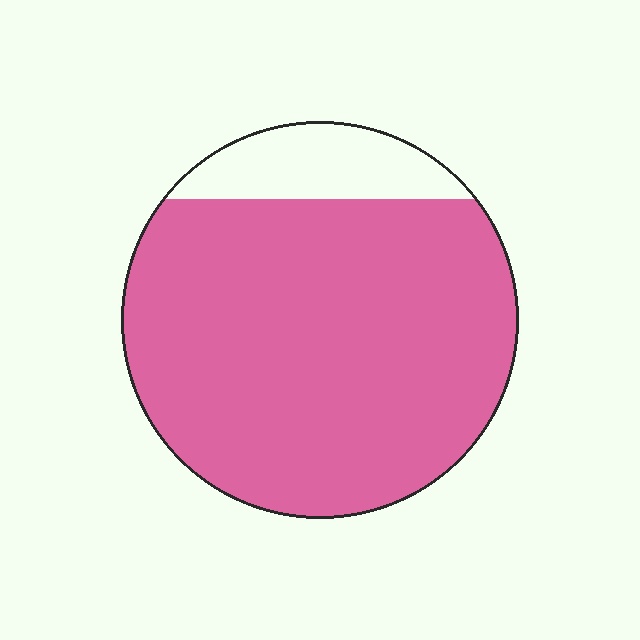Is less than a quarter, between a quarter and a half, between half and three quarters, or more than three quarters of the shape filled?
More than three quarters.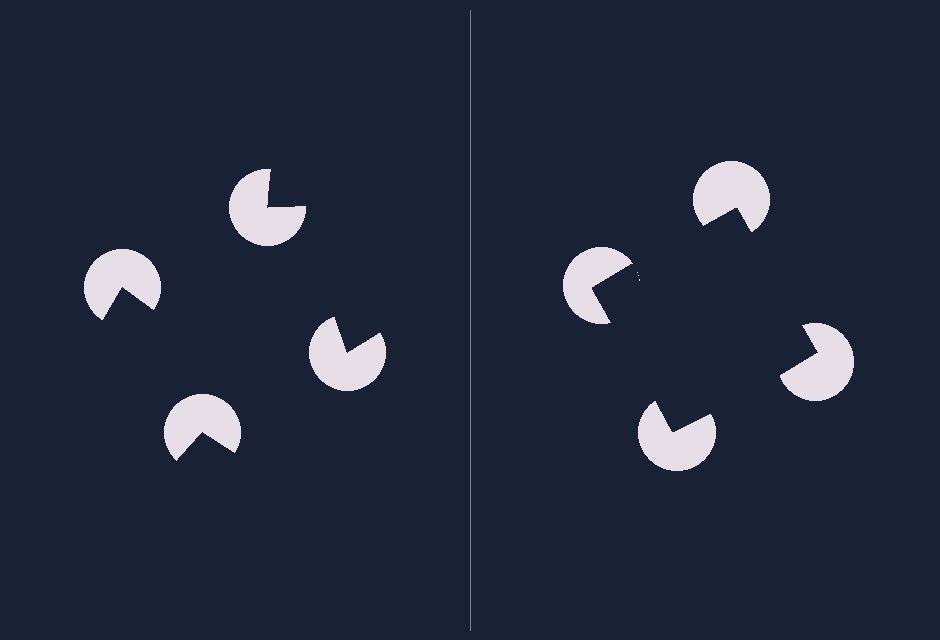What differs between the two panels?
The pac-man discs are positioned identically on both sides; only the wedge orientations differ. On the right they align to a square; on the left they are misaligned.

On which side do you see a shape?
An illusory square appears on the right side. On the left side the wedge cuts are rotated, so no coherent shape forms.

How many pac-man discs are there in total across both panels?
8 — 4 on each side.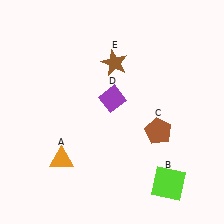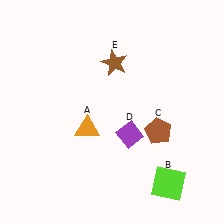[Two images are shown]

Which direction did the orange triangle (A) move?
The orange triangle (A) moved up.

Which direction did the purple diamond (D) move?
The purple diamond (D) moved down.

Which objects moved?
The objects that moved are: the orange triangle (A), the purple diamond (D).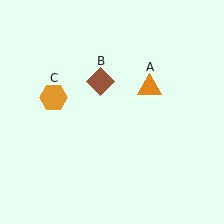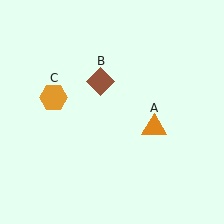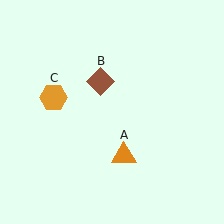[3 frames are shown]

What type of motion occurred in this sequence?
The orange triangle (object A) rotated clockwise around the center of the scene.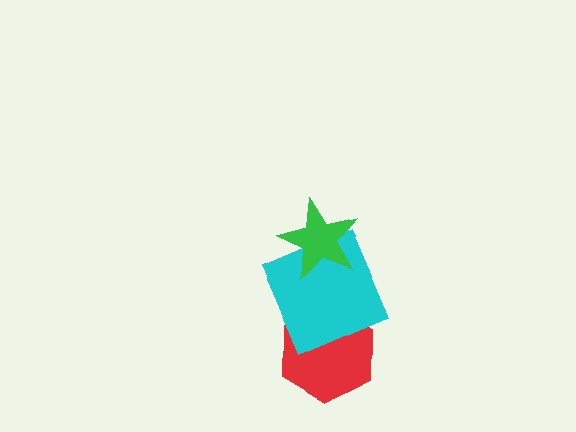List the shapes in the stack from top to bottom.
From top to bottom: the green star, the cyan square, the red hexagon.